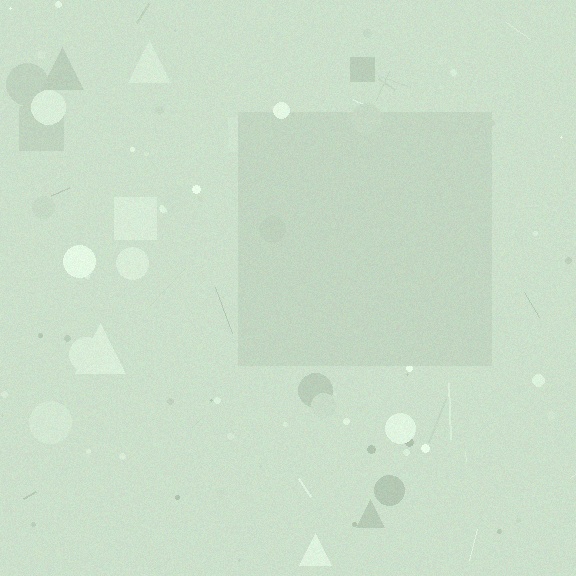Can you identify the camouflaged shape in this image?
The camouflaged shape is a square.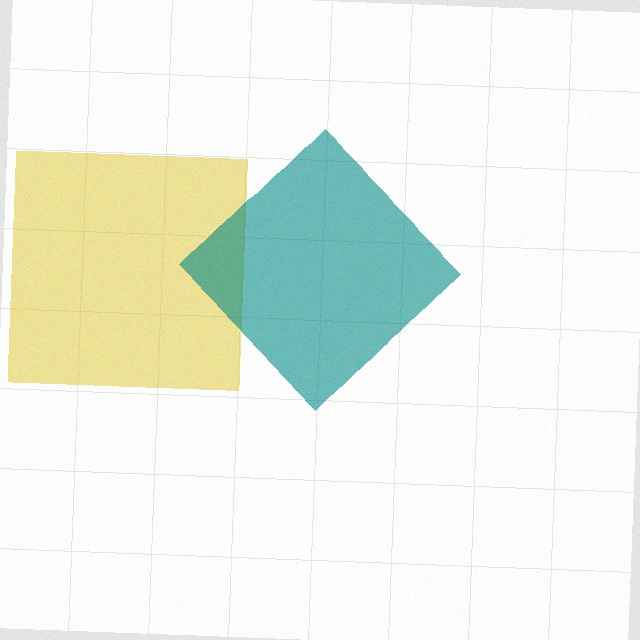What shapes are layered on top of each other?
The layered shapes are: a yellow square, a teal diamond.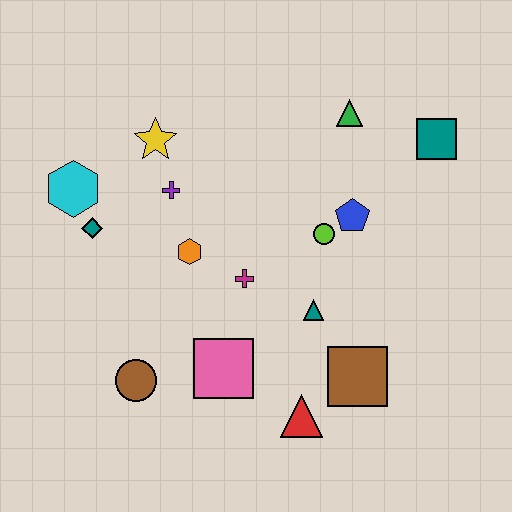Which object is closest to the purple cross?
The yellow star is closest to the purple cross.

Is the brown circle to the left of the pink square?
Yes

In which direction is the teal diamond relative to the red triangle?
The teal diamond is to the left of the red triangle.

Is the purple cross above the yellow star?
No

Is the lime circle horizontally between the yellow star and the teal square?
Yes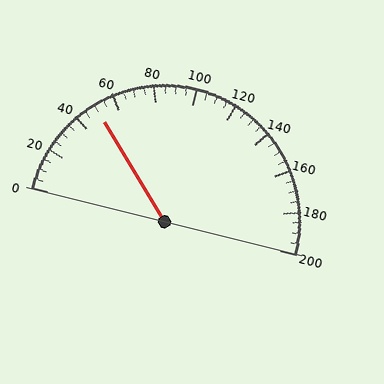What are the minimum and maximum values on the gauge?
The gauge ranges from 0 to 200.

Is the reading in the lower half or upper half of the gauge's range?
The reading is in the lower half of the range (0 to 200).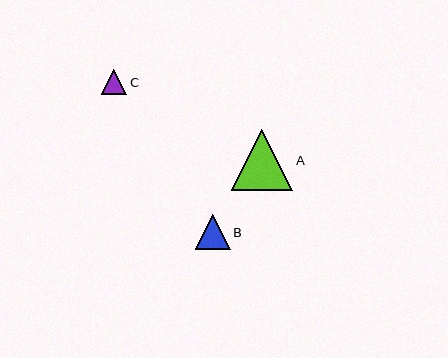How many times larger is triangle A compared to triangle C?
Triangle A is approximately 2.4 times the size of triangle C.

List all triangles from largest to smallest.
From largest to smallest: A, B, C.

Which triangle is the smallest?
Triangle C is the smallest with a size of approximately 25 pixels.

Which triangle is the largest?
Triangle A is the largest with a size of approximately 61 pixels.